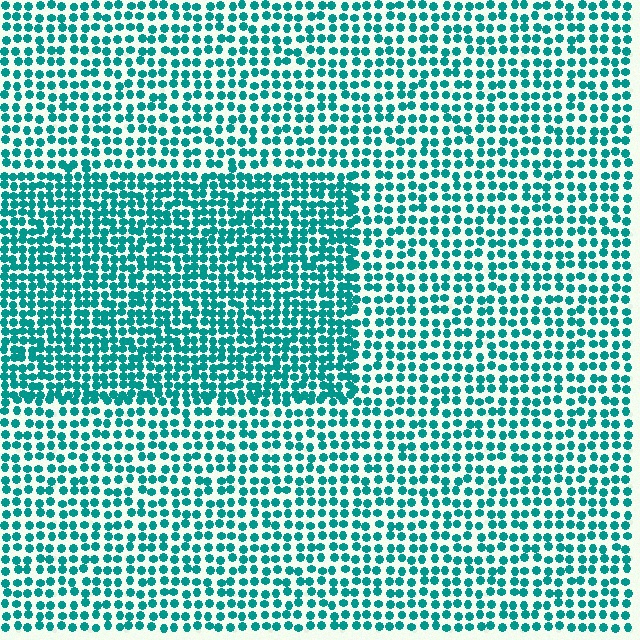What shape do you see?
I see a rectangle.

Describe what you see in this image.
The image contains small teal elements arranged at two different densities. A rectangle-shaped region is visible where the elements are more densely packed than the surrounding area.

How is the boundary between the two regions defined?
The boundary is defined by a change in element density (approximately 1.5x ratio). All elements are the same color, size, and shape.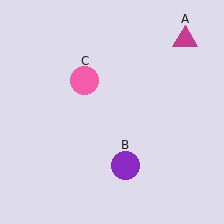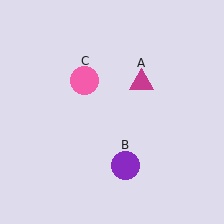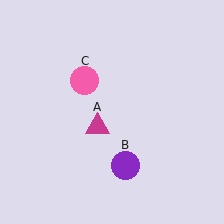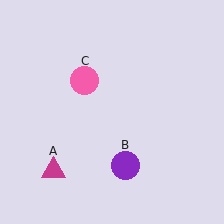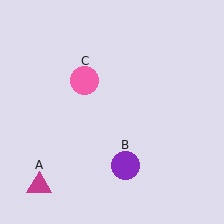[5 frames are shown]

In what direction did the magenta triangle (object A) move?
The magenta triangle (object A) moved down and to the left.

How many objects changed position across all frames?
1 object changed position: magenta triangle (object A).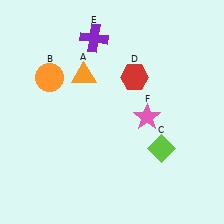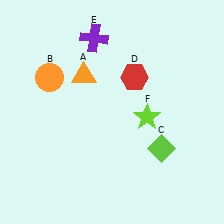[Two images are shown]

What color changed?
The star (F) changed from pink in Image 1 to lime in Image 2.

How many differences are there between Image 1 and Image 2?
There is 1 difference between the two images.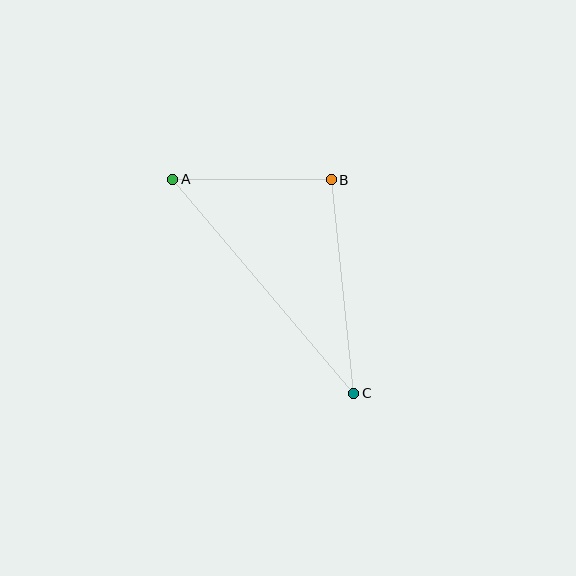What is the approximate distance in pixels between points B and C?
The distance between B and C is approximately 214 pixels.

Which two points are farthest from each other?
Points A and C are farthest from each other.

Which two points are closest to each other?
Points A and B are closest to each other.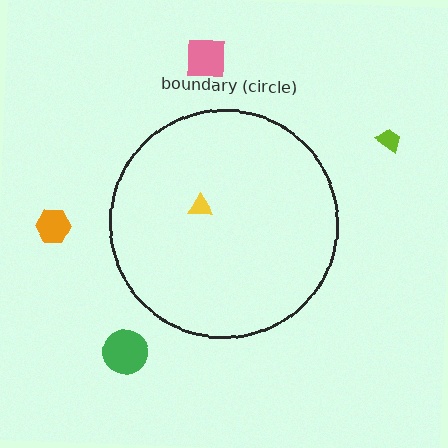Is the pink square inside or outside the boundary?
Outside.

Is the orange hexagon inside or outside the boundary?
Outside.